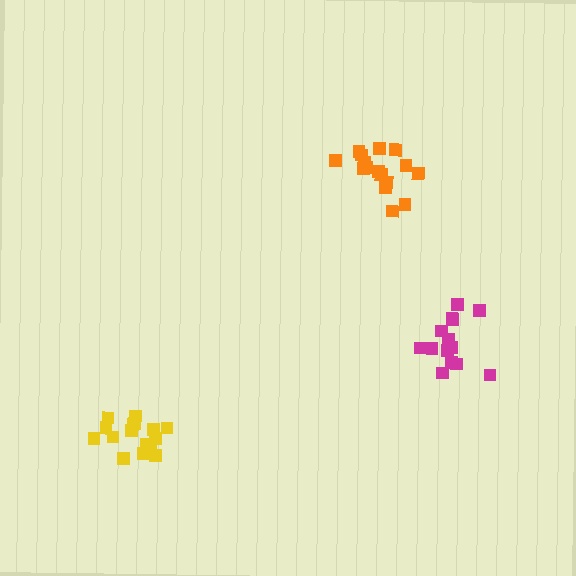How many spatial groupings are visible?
There are 3 spatial groupings.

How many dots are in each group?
Group 1: 16 dots, Group 2: 16 dots, Group 3: 14 dots (46 total).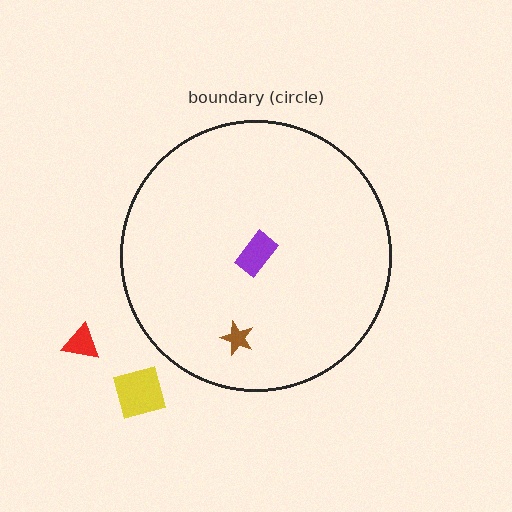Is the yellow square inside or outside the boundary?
Outside.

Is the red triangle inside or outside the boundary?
Outside.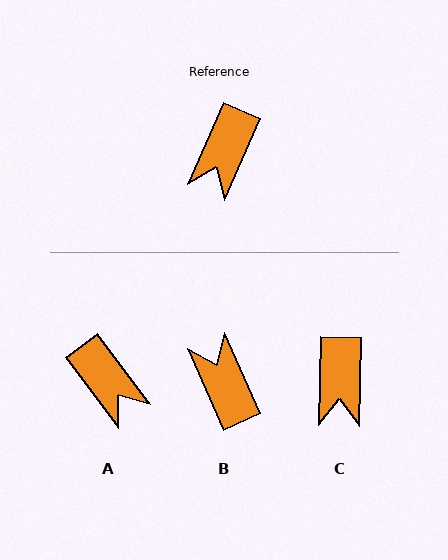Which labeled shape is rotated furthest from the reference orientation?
B, about 132 degrees away.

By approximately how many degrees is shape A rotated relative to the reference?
Approximately 60 degrees counter-clockwise.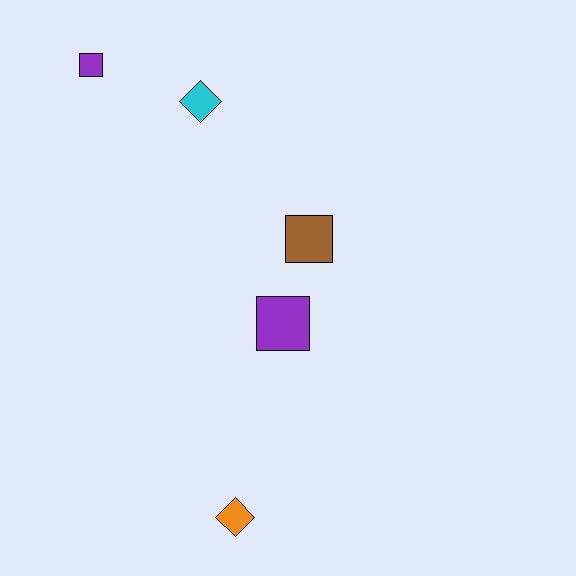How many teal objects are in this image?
There are no teal objects.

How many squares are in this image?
There are 3 squares.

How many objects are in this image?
There are 5 objects.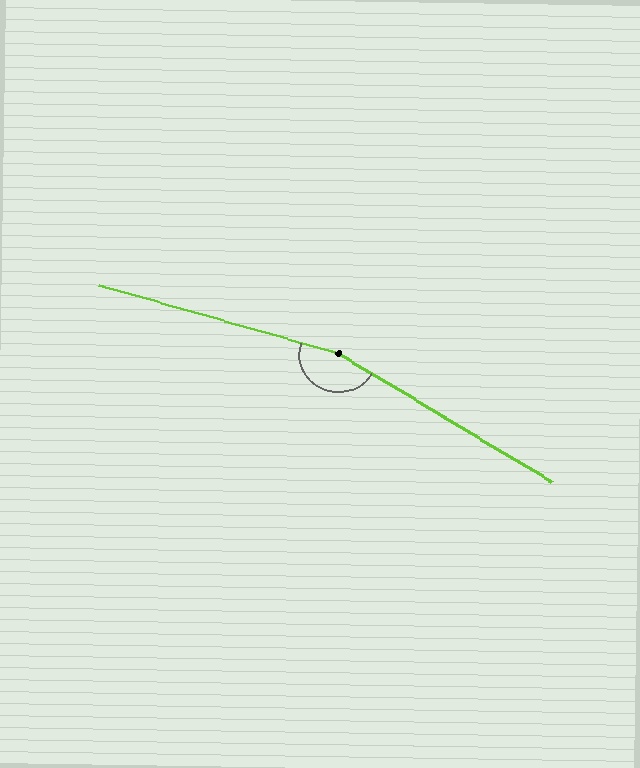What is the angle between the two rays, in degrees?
Approximately 165 degrees.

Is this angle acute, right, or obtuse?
It is obtuse.